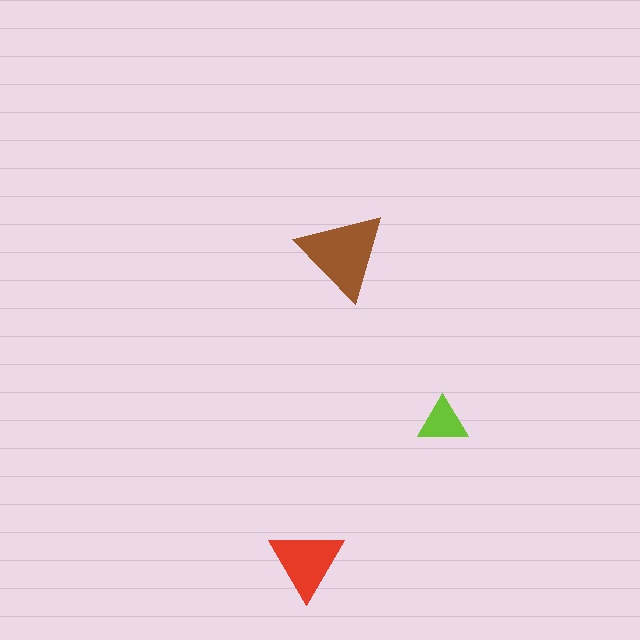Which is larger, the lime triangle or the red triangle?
The red one.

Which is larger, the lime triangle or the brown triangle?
The brown one.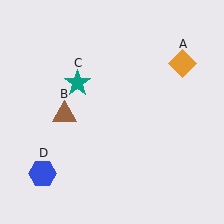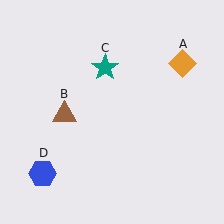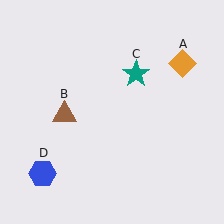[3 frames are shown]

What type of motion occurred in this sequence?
The teal star (object C) rotated clockwise around the center of the scene.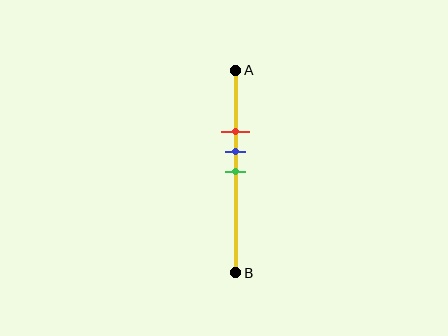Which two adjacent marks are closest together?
The blue and green marks are the closest adjacent pair.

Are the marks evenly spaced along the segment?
Yes, the marks are approximately evenly spaced.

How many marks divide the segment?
There are 3 marks dividing the segment.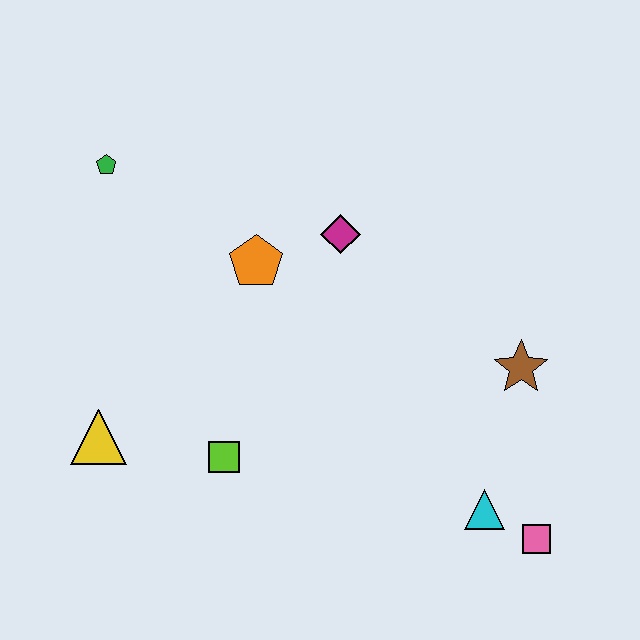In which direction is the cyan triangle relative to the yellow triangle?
The cyan triangle is to the right of the yellow triangle.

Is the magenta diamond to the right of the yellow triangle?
Yes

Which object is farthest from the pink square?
The green pentagon is farthest from the pink square.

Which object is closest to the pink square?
The cyan triangle is closest to the pink square.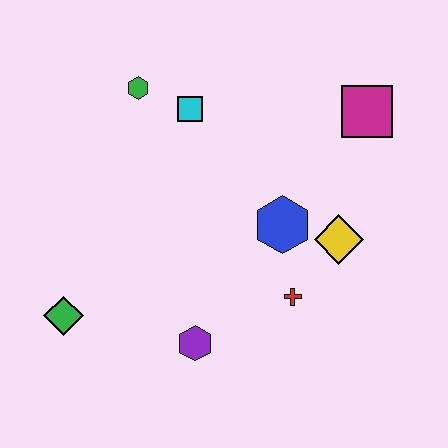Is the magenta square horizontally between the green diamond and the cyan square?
No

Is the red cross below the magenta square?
Yes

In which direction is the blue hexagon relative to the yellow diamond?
The blue hexagon is to the left of the yellow diamond.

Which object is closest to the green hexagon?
The cyan square is closest to the green hexagon.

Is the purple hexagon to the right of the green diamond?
Yes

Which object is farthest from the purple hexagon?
The magenta square is farthest from the purple hexagon.